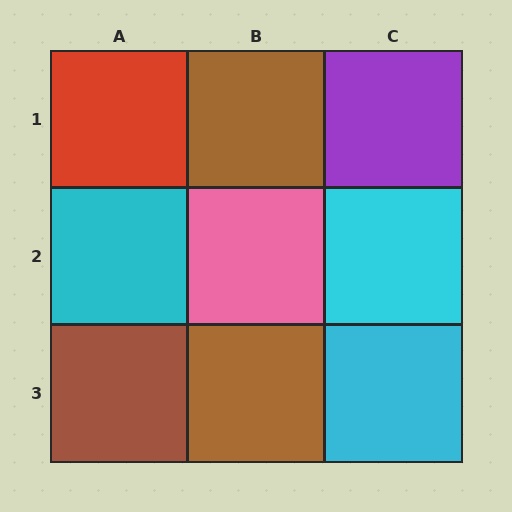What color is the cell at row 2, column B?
Pink.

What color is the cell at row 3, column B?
Brown.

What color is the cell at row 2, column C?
Cyan.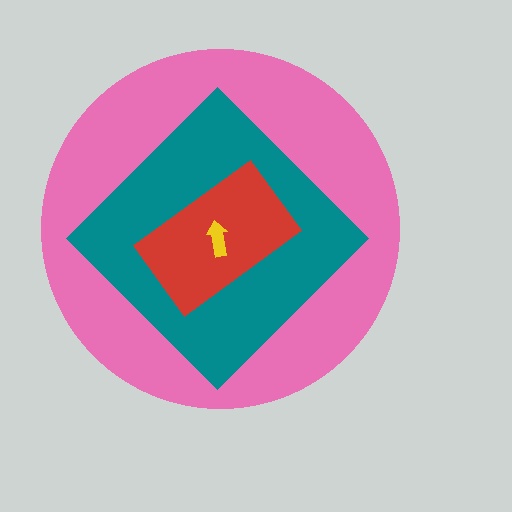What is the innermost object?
The yellow arrow.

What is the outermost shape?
The pink circle.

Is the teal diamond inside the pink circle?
Yes.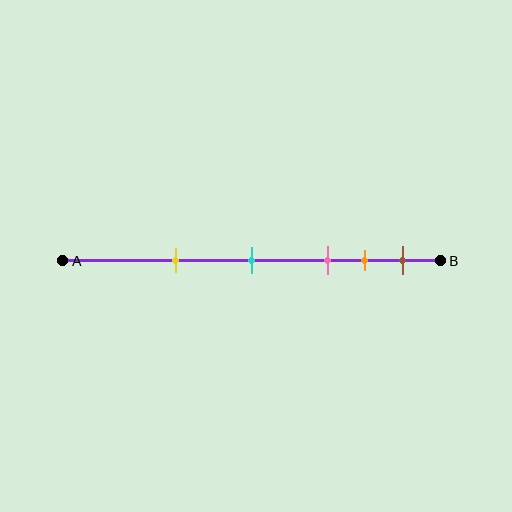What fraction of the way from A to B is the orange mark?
The orange mark is approximately 80% (0.8) of the way from A to B.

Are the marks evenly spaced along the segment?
No, the marks are not evenly spaced.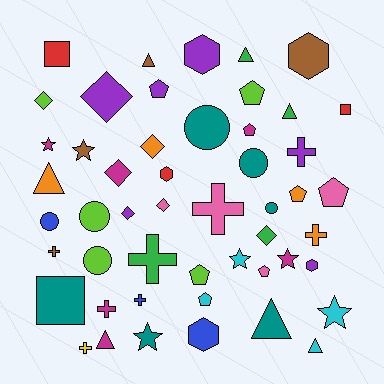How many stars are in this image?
There are 6 stars.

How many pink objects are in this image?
There are 4 pink objects.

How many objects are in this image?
There are 50 objects.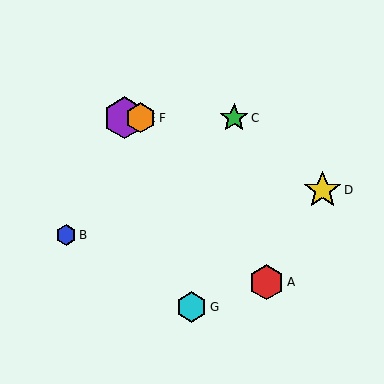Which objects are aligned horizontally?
Objects C, E, F are aligned horizontally.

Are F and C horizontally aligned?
Yes, both are at y≈118.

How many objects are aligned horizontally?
3 objects (C, E, F) are aligned horizontally.